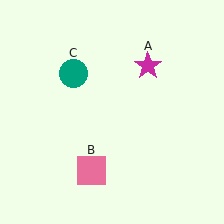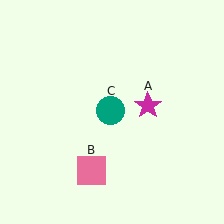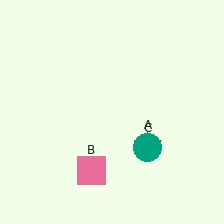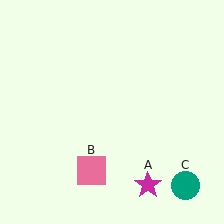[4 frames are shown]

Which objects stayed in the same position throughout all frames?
Pink square (object B) remained stationary.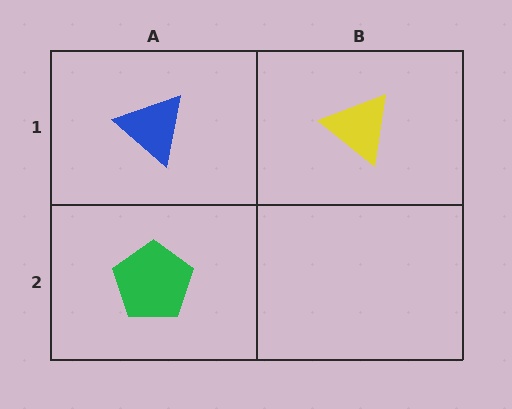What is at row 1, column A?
A blue triangle.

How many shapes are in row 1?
2 shapes.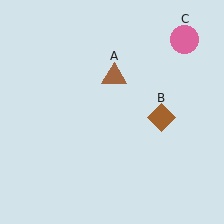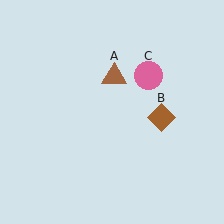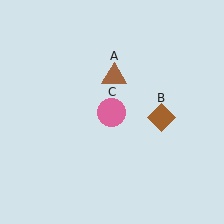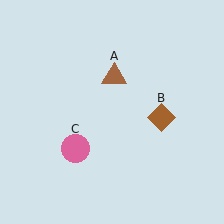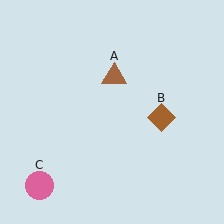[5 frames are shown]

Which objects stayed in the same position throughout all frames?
Brown triangle (object A) and brown diamond (object B) remained stationary.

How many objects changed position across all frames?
1 object changed position: pink circle (object C).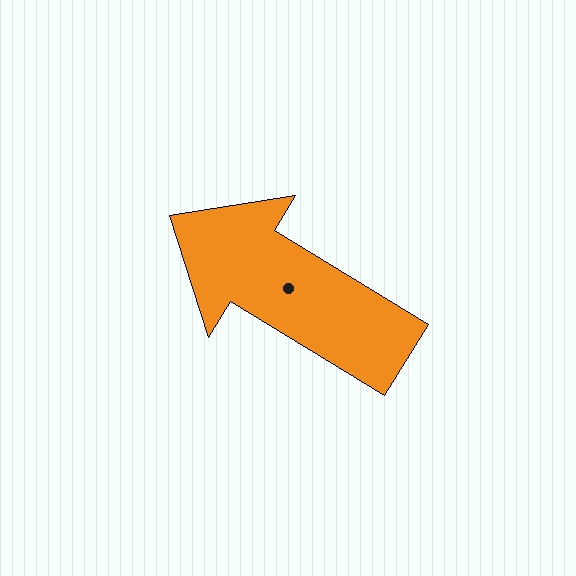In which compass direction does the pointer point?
Northwest.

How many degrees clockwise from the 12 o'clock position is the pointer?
Approximately 301 degrees.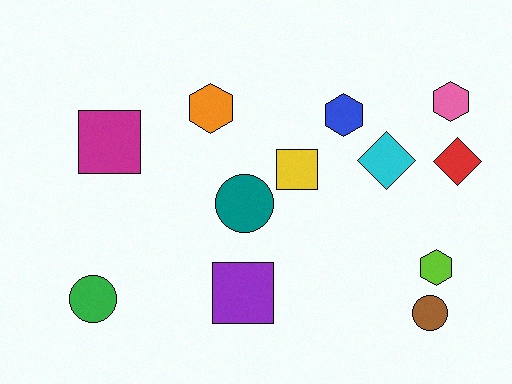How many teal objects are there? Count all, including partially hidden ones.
There is 1 teal object.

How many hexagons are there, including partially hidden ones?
There are 4 hexagons.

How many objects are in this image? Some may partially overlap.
There are 12 objects.